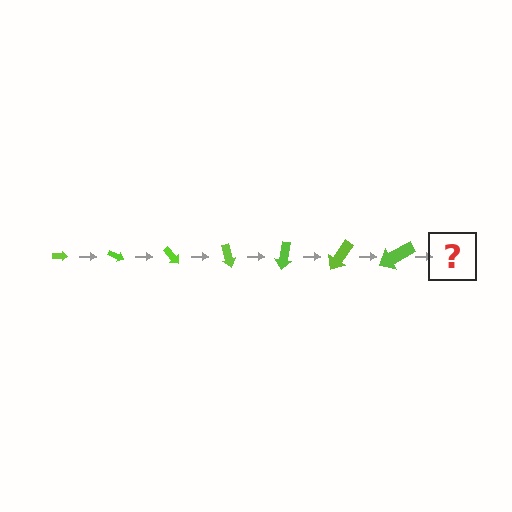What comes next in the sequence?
The next element should be an arrow, larger than the previous one and rotated 175 degrees from the start.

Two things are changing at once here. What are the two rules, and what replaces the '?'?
The two rules are that the arrow grows larger each step and it rotates 25 degrees each step. The '?' should be an arrow, larger than the previous one and rotated 175 degrees from the start.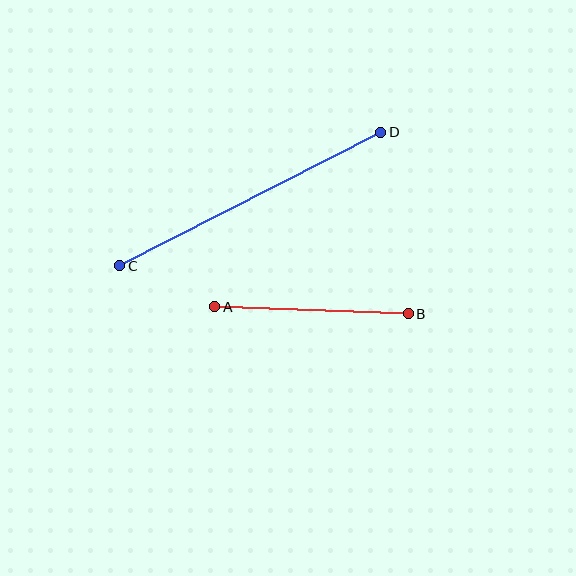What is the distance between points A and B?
The distance is approximately 194 pixels.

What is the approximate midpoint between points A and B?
The midpoint is at approximately (312, 310) pixels.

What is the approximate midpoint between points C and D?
The midpoint is at approximately (250, 199) pixels.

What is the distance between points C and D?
The distance is approximately 293 pixels.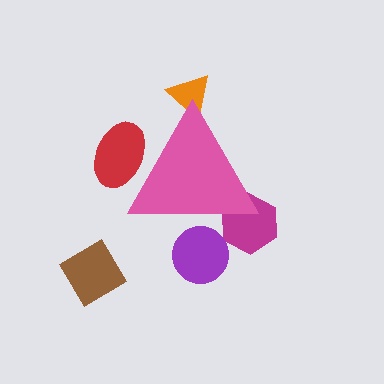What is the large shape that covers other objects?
A pink triangle.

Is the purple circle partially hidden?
Yes, the purple circle is partially hidden behind the pink triangle.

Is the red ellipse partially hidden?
Yes, the red ellipse is partially hidden behind the pink triangle.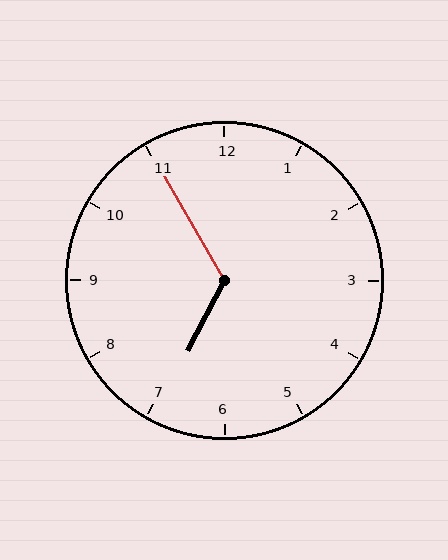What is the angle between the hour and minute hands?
Approximately 122 degrees.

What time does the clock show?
6:55.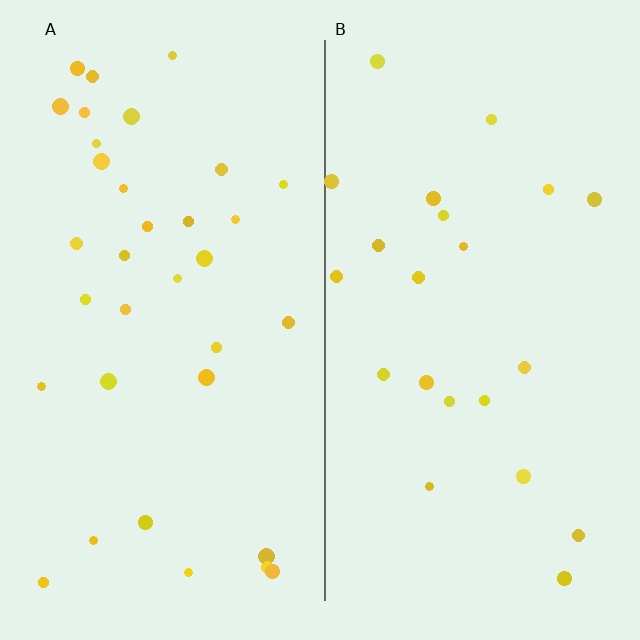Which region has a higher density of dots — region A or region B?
A (the left).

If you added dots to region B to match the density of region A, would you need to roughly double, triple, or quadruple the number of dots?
Approximately double.